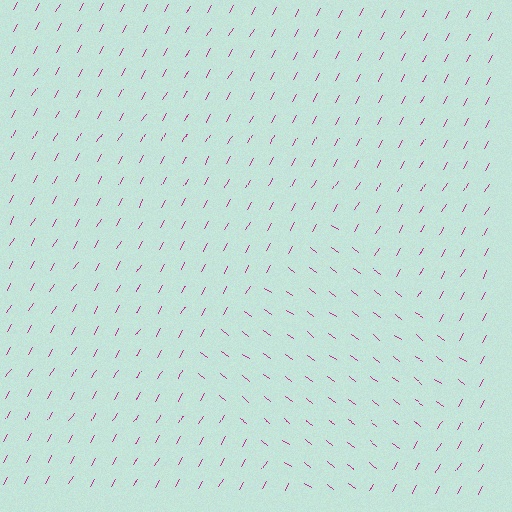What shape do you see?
I see a diamond.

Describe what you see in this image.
The image is filled with small magenta line segments. A diamond region in the image has lines oriented differently from the surrounding lines, creating a visible texture boundary.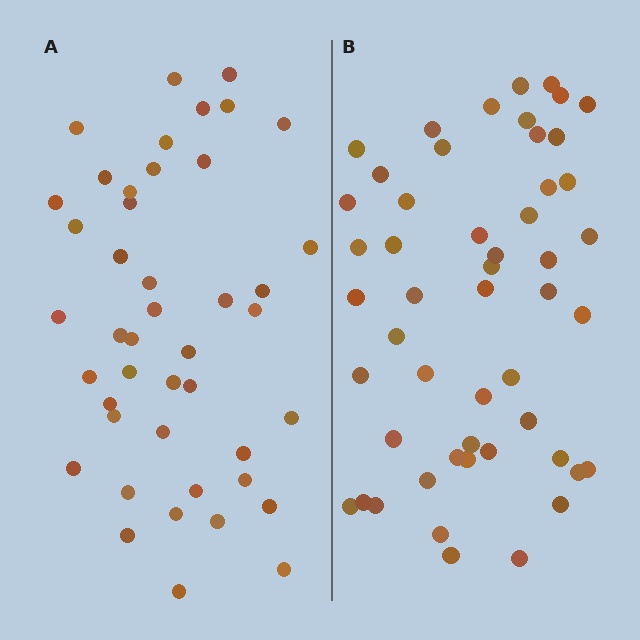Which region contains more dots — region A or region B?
Region B (the right region) has more dots.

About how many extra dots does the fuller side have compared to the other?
Region B has roughly 8 or so more dots than region A.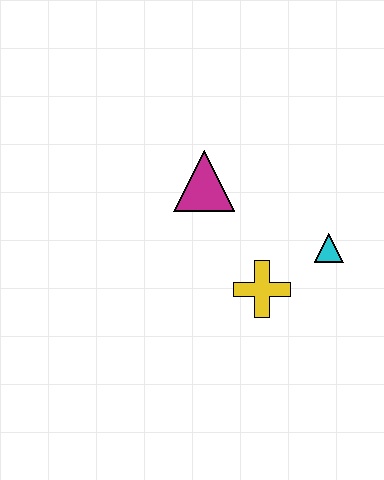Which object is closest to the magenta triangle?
The yellow cross is closest to the magenta triangle.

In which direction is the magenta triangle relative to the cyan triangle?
The magenta triangle is to the left of the cyan triangle.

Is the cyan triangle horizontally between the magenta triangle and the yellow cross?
No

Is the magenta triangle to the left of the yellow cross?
Yes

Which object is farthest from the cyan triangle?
The magenta triangle is farthest from the cyan triangle.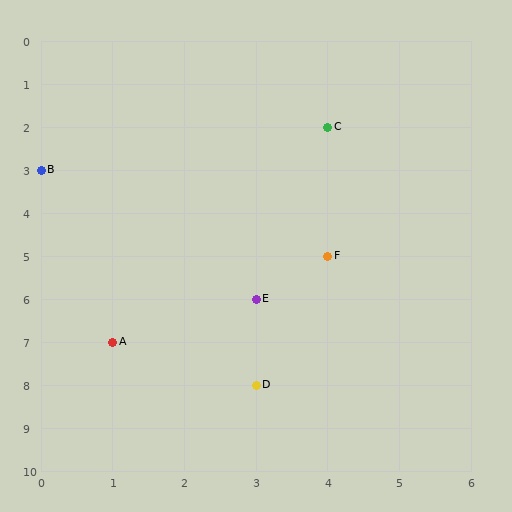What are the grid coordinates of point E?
Point E is at grid coordinates (3, 6).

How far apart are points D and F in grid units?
Points D and F are 1 column and 3 rows apart (about 3.2 grid units diagonally).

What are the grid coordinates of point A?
Point A is at grid coordinates (1, 7).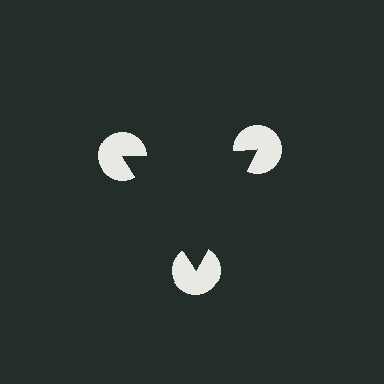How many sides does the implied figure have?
3 sides.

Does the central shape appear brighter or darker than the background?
It typically appears slightly darker than the background, even though no actual brightness change is drawn.